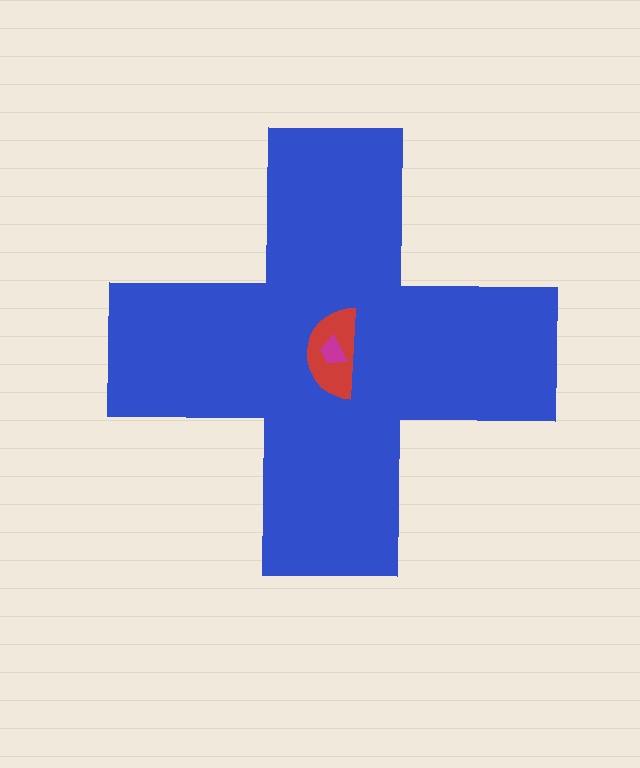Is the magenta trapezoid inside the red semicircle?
Yes.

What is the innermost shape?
The magenta trapezoid.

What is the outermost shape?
The blue cross.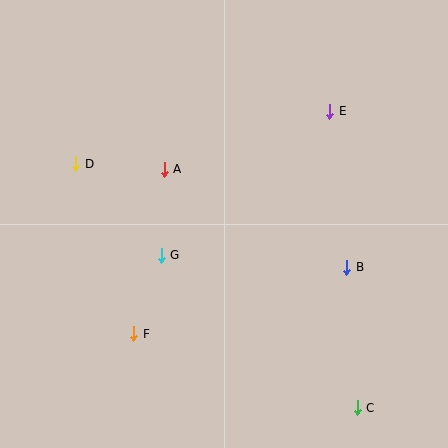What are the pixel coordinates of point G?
Point G is at (161, 255).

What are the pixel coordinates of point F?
Point F is at (134, 334).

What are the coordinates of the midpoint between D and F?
The midpoint between D and F is at (105, 249).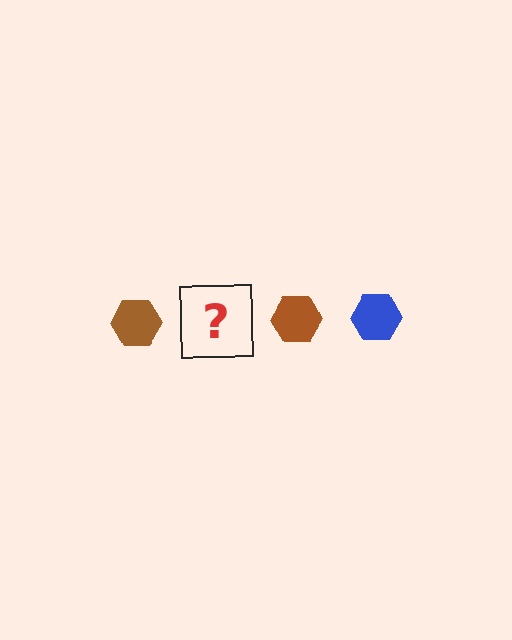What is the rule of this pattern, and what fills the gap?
The rule is that the pattern cycles through brown, blue hexagons. The gap should be filled with a blue hexagon.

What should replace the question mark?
The question mark should be replaced with a blue hexagon.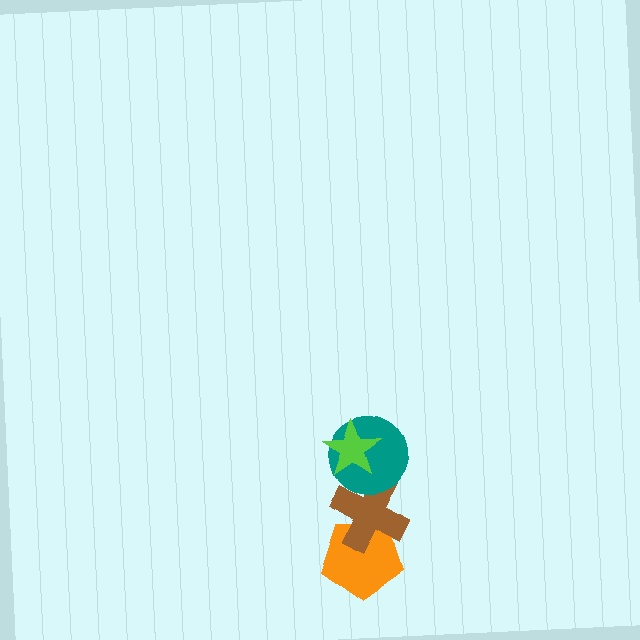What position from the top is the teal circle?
The teal circle is 2nd from the top.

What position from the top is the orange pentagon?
The orange pentagon is 4th from the top.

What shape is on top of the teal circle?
The lime star is on top of the teal circle.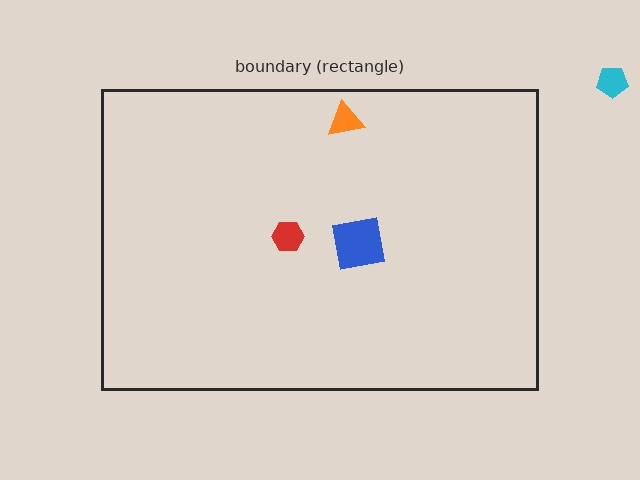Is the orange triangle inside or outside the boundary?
Inside.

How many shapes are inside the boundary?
3 inside, 1 outside.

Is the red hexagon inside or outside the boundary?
Inside.